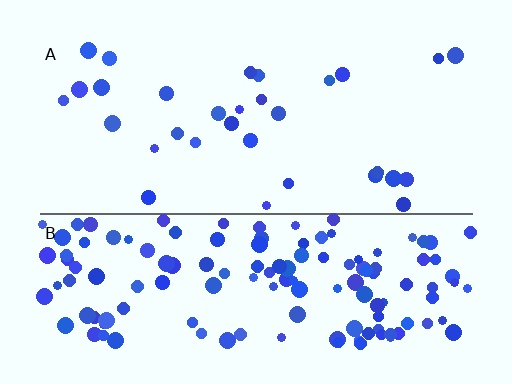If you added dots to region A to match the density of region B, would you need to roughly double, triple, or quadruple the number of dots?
Approximately quadruple.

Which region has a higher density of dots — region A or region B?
B (the bottom).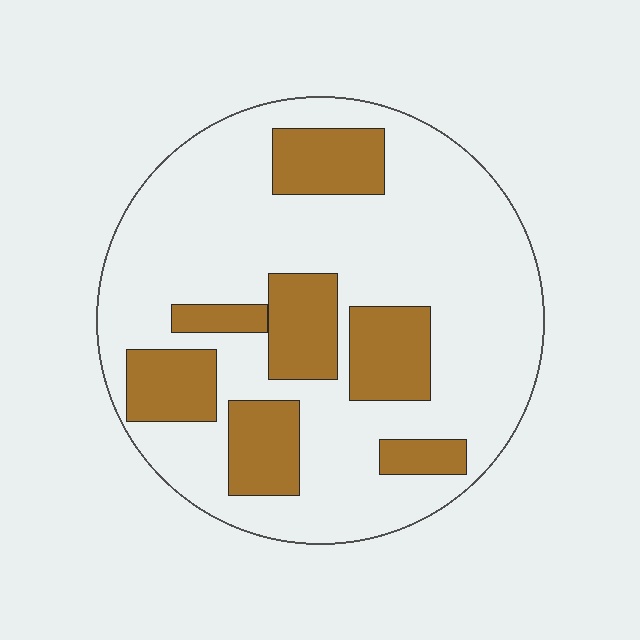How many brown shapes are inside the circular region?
7.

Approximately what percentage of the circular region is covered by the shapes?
Approximately 25%.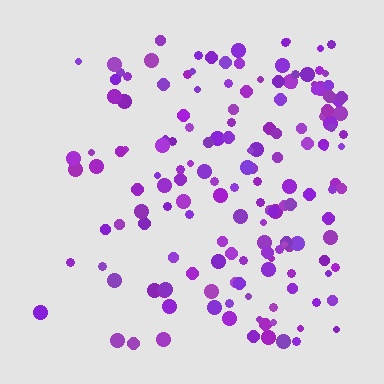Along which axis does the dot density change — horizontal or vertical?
Horizontal.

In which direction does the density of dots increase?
From left to right, with the right side densest.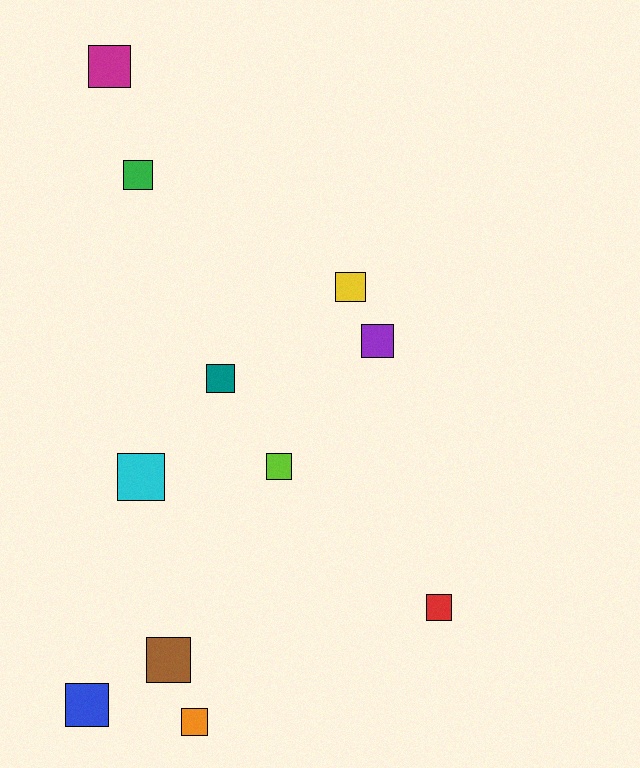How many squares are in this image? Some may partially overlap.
There are 11 squares.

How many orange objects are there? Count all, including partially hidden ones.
There is 1 orange object.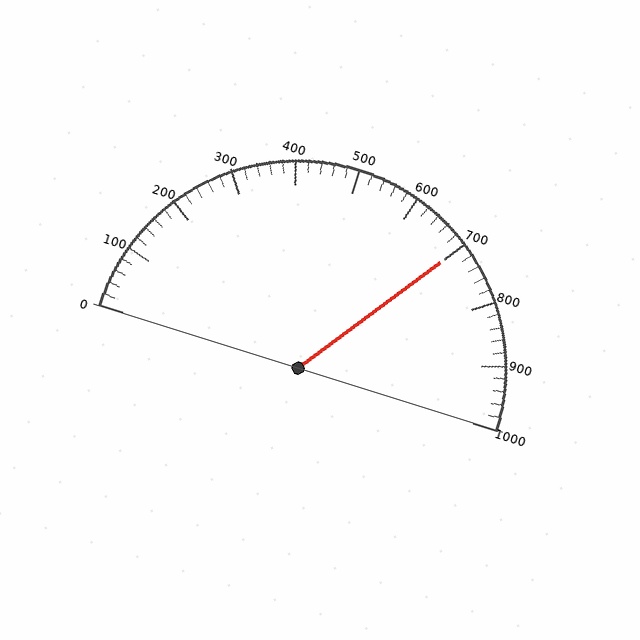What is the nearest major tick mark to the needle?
The nearest major tick mark is 700.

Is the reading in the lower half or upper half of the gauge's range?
The reading is in the upper half of the range (0 to 1000).